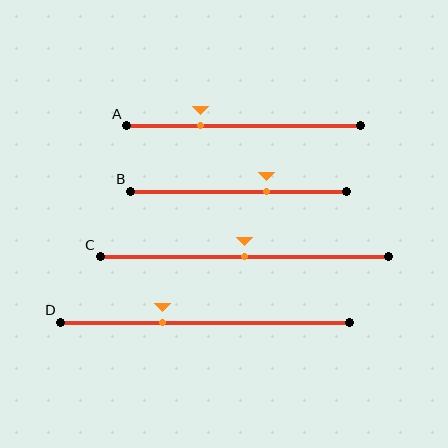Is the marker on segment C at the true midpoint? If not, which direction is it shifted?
Yes, the marker on segment C is at the true midpoint.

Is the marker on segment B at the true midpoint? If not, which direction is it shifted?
No, the marker on segment B is shifted to the right by about 13% of the segment length.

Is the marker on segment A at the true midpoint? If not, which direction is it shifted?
No, the marker on segment A is shifted to the left by about 18% of the segment length.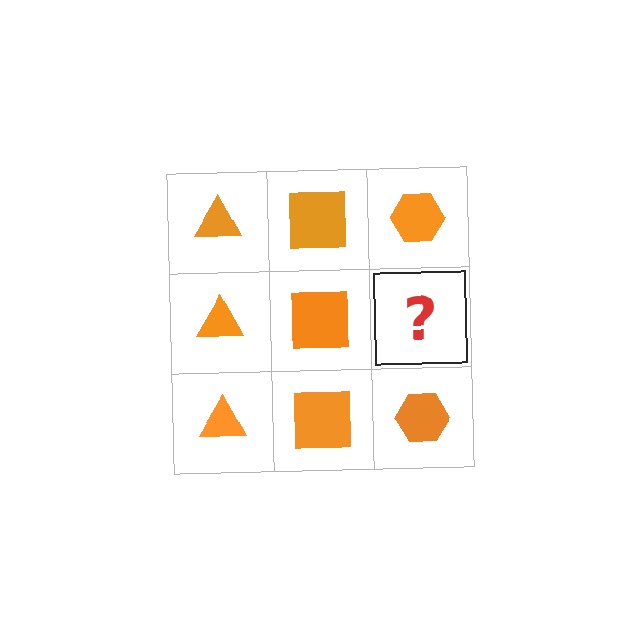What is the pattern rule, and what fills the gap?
The rule is that each column has a consistent shape. The gap should be filled with an orange hexagon.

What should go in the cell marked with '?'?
The missing cell should contain an orange hexagon.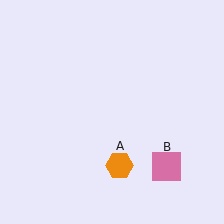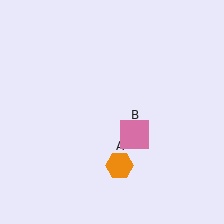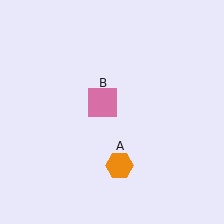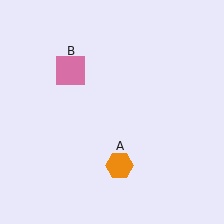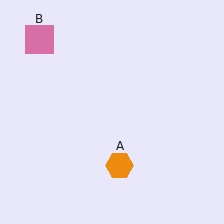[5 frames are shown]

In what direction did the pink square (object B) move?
The pink square (object B) moved up and to the left.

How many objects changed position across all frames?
1 object changed position: pink square (object B).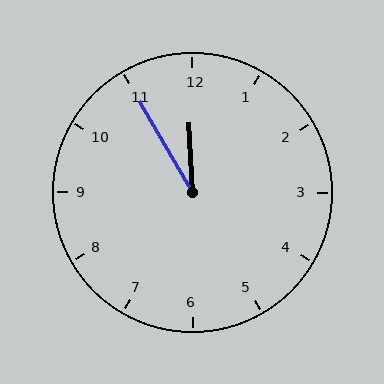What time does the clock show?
11:55.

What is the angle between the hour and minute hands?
Approximately 28 degrees.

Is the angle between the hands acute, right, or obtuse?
It is acute.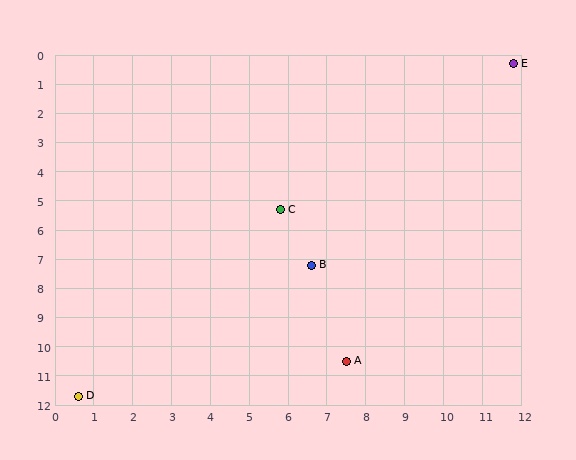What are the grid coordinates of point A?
Point A is at approximately (7.5, 10.5).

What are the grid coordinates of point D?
Point D is at approximately (0.6, 11.7).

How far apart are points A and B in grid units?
Points A and B are about 3.4 grid units apart.